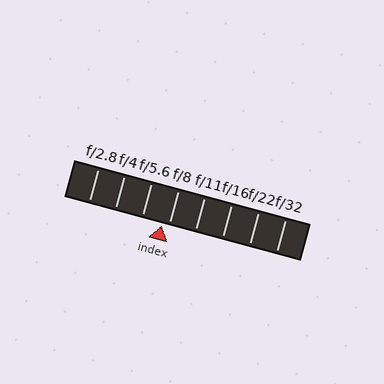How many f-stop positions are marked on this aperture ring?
There are 8 f-stop positions marked.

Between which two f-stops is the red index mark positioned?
The index mark is between f/5.6 and f/8.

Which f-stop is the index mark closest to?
The index mark is closest to f/8.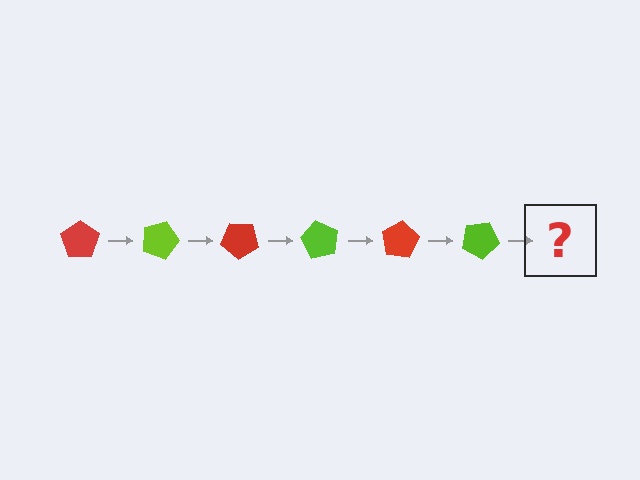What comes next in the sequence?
The next element should be a red pentagon, rotated 120 degrees from the start.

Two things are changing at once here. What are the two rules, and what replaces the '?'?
The two rules are that it rotates 20 degrees each step and the color cycles through red and lime. The '?' should be a red pentagon, rotated 120 degrees from the start.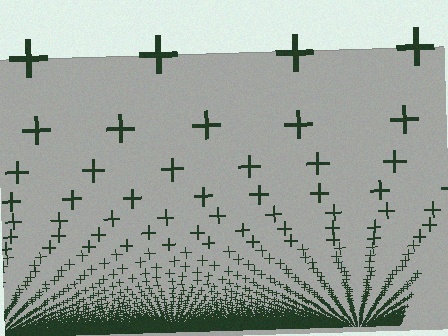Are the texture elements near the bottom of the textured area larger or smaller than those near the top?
Smaller. The gradient is inverted — elements near the bottom are smaller and denser.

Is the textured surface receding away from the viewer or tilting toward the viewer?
The surface appears to tilt toward the viewer. Texture elements get larger and sparser toward the top.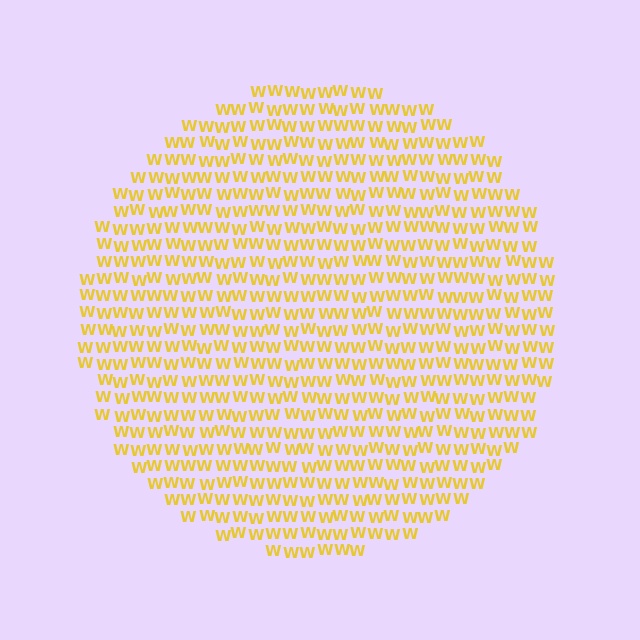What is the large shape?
The large shape is a circle.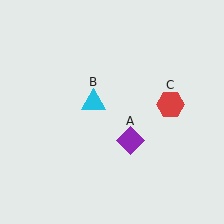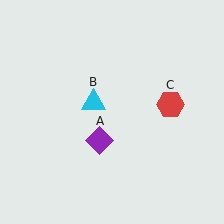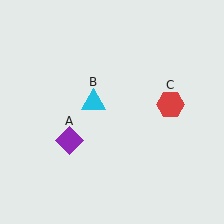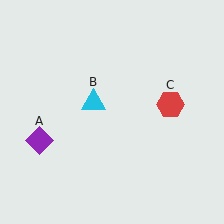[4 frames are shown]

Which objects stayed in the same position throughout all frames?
Cyan triangle (object B) and red hexagon (object C) remained stationary.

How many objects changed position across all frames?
1 object changed position: purple diamond (object A).